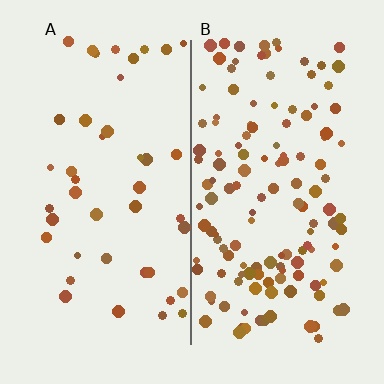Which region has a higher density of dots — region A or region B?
B (the right).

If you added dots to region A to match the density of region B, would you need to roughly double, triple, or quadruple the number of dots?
Approximately triple.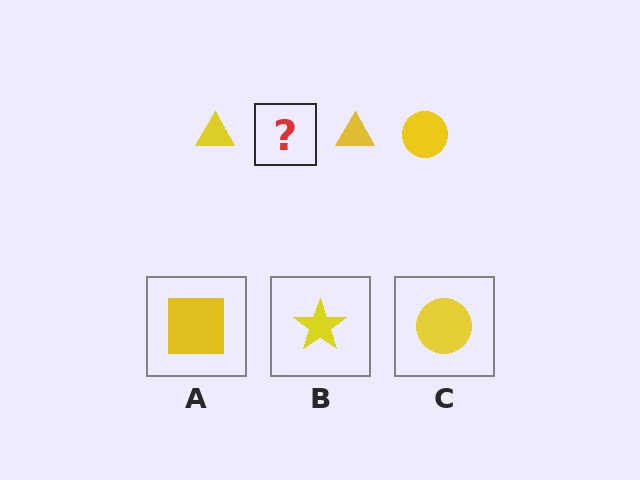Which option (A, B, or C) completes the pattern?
C.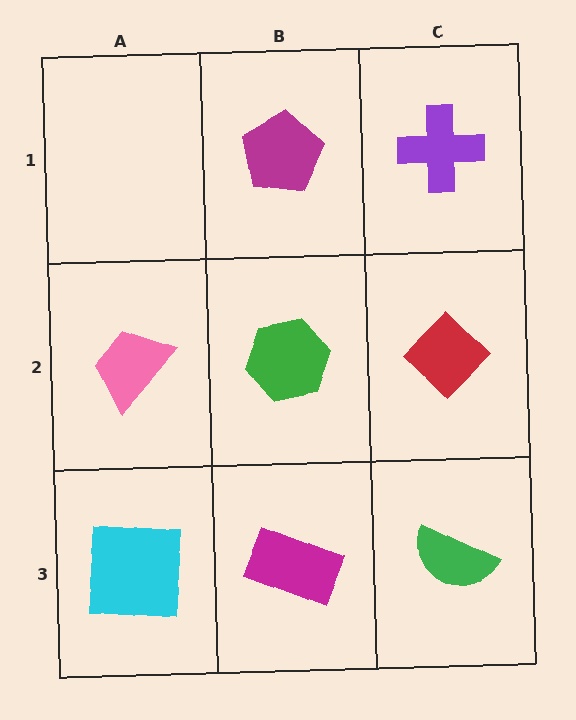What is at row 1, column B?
A magenta pentagon.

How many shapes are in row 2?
3 shapes.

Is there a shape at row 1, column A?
No, that cell is empty.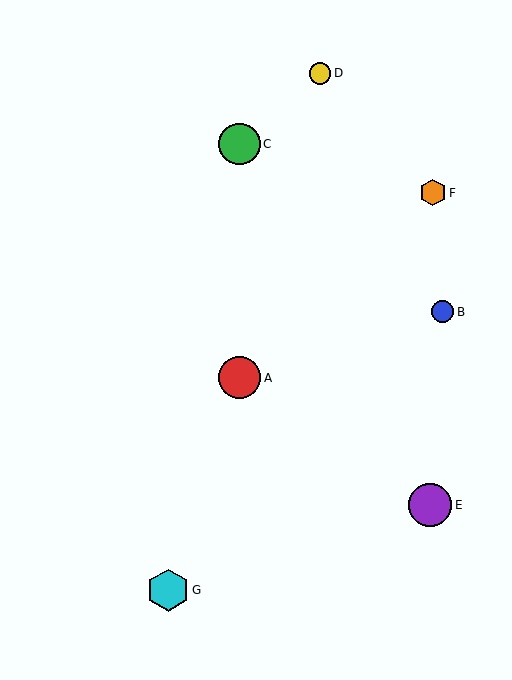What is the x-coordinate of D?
Object D is at x≈320.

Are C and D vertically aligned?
No, C is at x≈239 and D is at x≈320.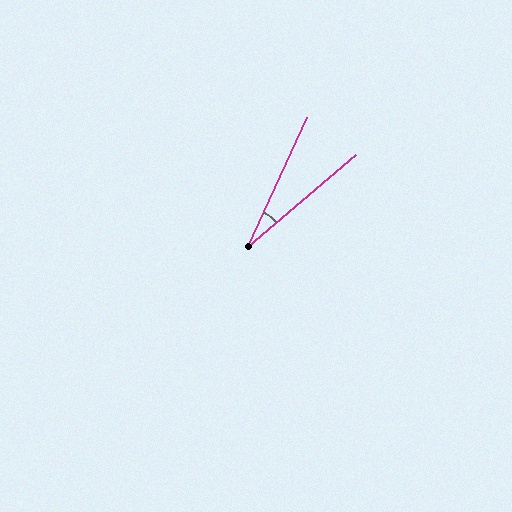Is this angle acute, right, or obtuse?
It is acute.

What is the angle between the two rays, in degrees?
Approximately 25 degrees.